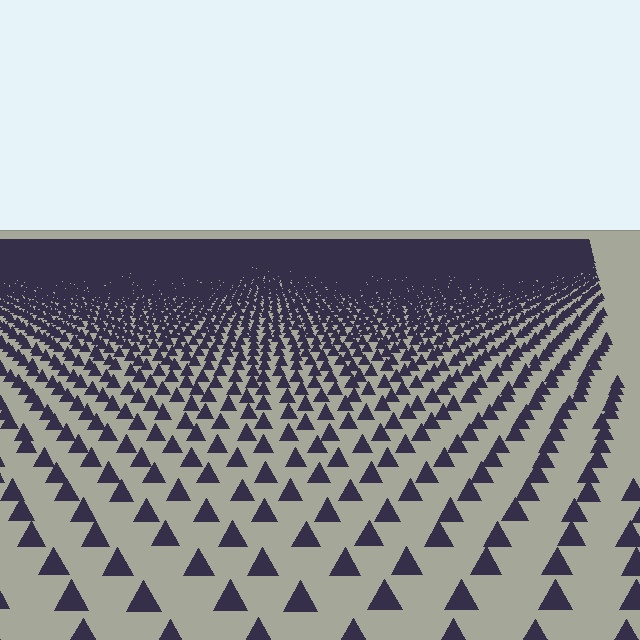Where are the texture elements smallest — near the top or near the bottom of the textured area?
Near the top.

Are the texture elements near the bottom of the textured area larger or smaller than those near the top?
Larger. Near the bottom, elements are closer to the viewer and appear at a bigger on-screen size.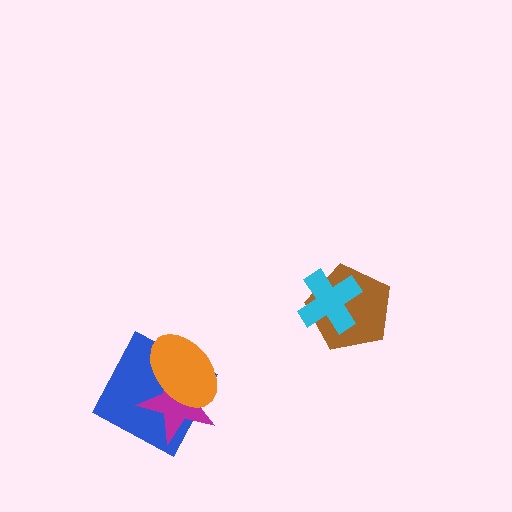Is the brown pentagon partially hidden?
Yes, it is partially covered by another shape.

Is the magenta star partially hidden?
Yes, it is partially covered by another shape.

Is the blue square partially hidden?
Yes, it is partially covered by another shape.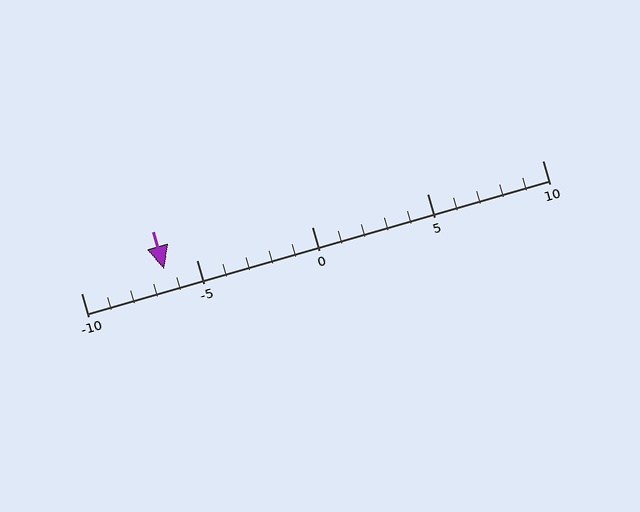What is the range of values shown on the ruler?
The ruler shows values from -10 to 10.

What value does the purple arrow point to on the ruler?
The purple arrow points to approximately -6.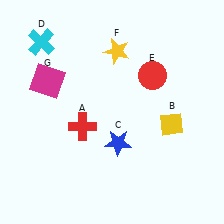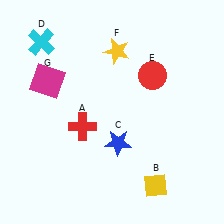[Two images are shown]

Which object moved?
The yellow diamond (B) moved down.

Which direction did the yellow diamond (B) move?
The yellow diamond (B) moved down.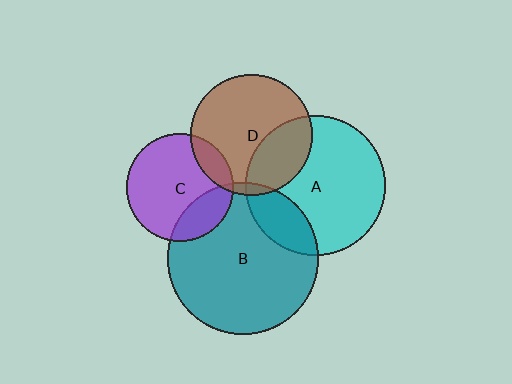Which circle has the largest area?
Circle B (teal).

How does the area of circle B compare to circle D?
Approximately 1.6 times.